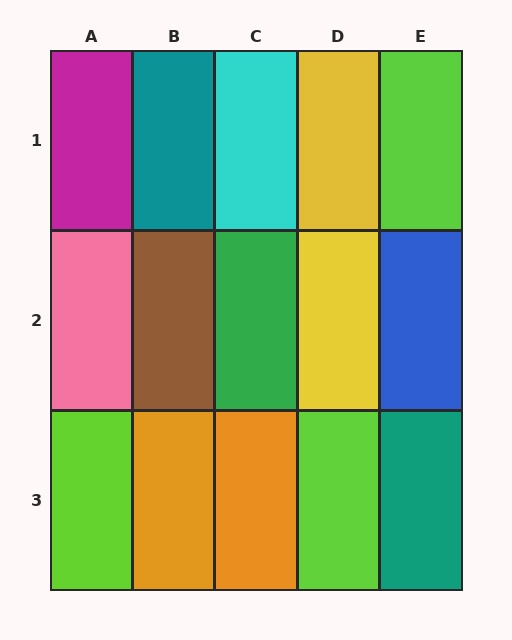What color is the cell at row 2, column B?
Brown.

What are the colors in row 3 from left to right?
Lime, orange, orange, lime, teal.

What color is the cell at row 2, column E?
Blue.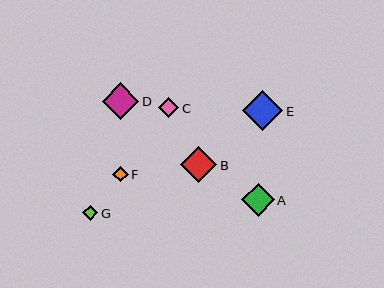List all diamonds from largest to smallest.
From largest to smallest: E, D, B, A, C, F, G.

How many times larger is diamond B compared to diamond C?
Diamond B is approximately 1.8 times the size of diamond C.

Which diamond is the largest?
Diamond E is the largest with a size of approximately 40 pixels.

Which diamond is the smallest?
Diamond G is the smallest with a size of approximately 15 pixels.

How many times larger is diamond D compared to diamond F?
Diamond D is approximately 2.3 times the size of diamond F.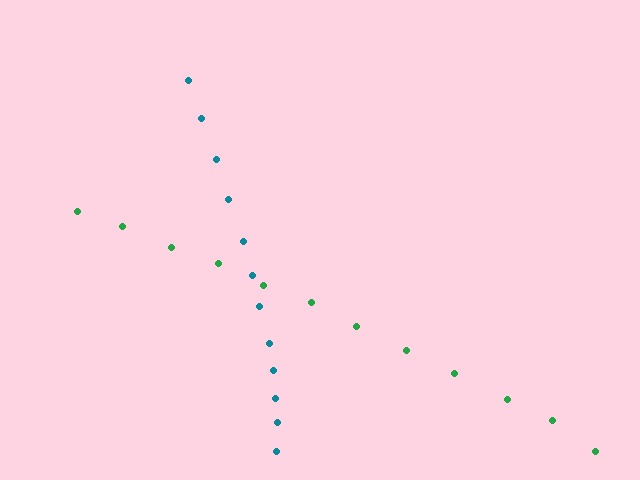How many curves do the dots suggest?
There are 2 distinct paths.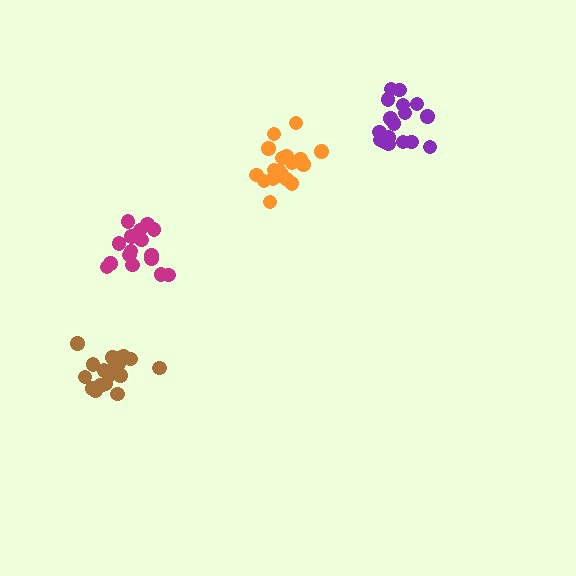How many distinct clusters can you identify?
There are 4 distinct clusters.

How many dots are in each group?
Group 1: 18 dots, Group 2: 16 dots, Group 3: 19 dots, Group 4: 18 dots (71 total).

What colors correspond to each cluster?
The clusters are colored: brown, magenta, orange, purple.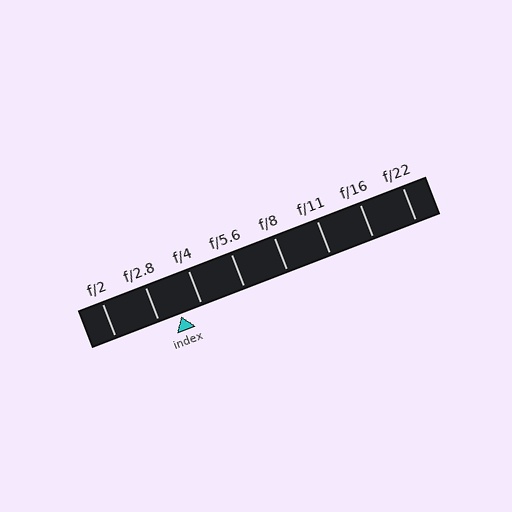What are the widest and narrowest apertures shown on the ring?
The widest aperture shown is f/2 and the narrowest is f/22.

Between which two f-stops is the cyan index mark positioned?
The index mark is between f/2.8 and f/4.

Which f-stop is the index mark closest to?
The index mark is closest to f/4.